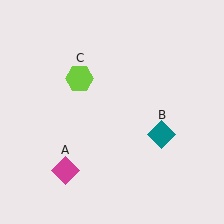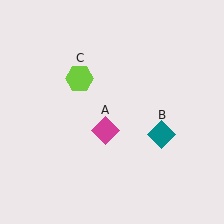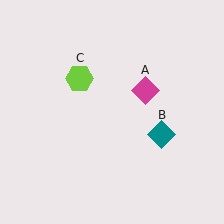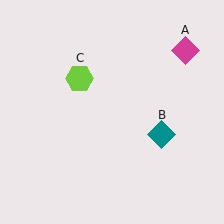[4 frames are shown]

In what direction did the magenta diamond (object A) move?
The magenta diamond (object A) moved up and to the right.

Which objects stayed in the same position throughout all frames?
Teal diamond (object B) and lime hexagon (object C) remained stationary.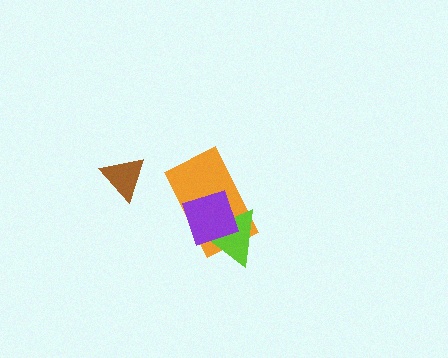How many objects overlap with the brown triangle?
0 objects overlap with the brown triangle.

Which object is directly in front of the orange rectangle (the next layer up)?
The lime triangle is directly in front of the orange rectangle.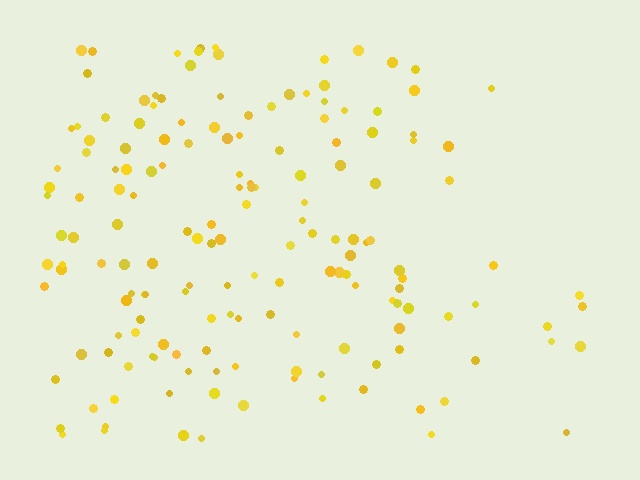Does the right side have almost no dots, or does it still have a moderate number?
Still a moderate number, just noticeably fewer than the left.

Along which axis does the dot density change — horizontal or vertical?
Horizontal.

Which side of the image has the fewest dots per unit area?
The right.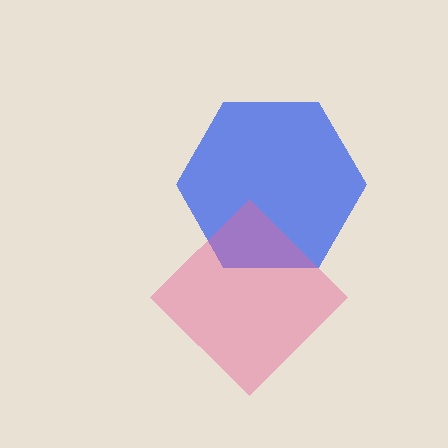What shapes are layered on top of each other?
The layered shapes are: a blue hexagon, a pink diamond.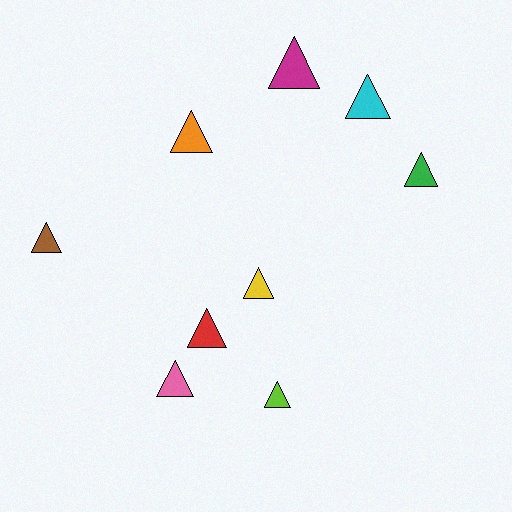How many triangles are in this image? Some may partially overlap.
There are 9 triangles.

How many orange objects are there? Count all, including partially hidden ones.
There is 1 orange object.